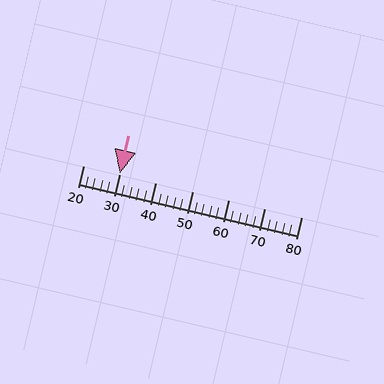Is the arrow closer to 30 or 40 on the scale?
The arrow is closer to 30.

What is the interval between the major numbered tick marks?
The major tick marks are spaced 10 units apart.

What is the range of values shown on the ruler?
The ruler shows values from 20 to 80.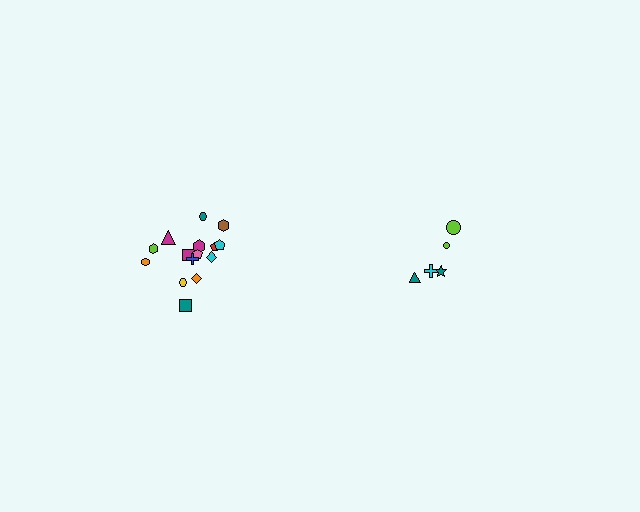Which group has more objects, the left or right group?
The left group.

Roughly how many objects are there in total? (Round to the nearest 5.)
Roughly 20 objects in total.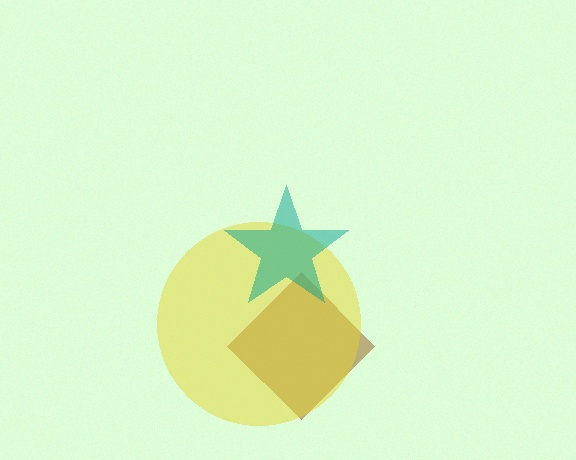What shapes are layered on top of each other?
The layered shapes are: a brown diamond, a yellow circle, a teal star.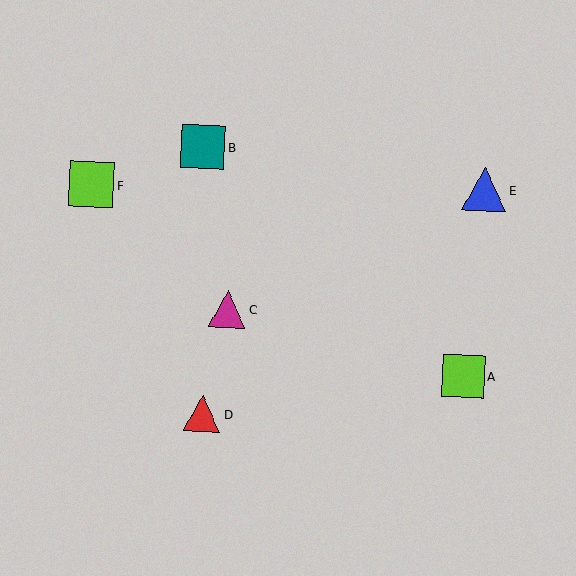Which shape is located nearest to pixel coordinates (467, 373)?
The lime square (labeled A) at (463, 376) is nearest to that location.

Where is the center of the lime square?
The center of the lime square is at (463, 376).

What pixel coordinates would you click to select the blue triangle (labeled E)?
Click at (485, 189) to select the blue triangle E.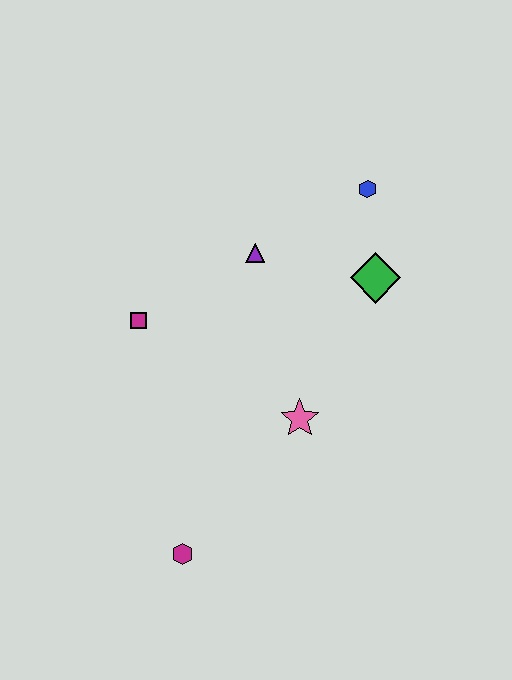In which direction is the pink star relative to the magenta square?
The pink star is to the right of the magenta square.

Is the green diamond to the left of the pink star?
No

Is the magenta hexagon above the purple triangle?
No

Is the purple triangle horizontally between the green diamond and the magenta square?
Yes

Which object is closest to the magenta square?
The purple triangle is closest to the magenta square.